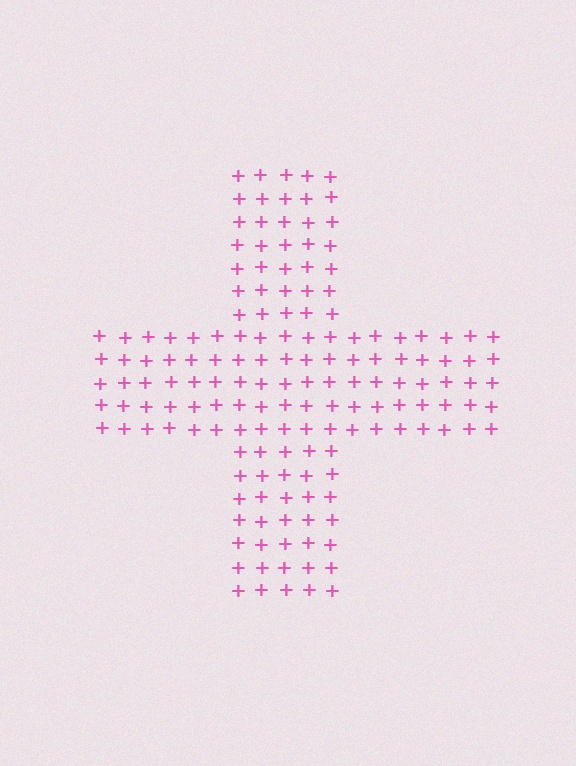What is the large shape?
The large shape is a cross.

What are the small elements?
The small elements are plus signs.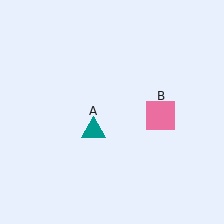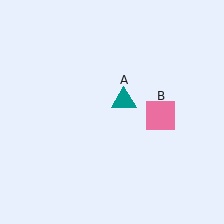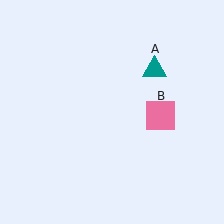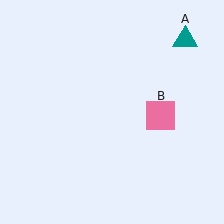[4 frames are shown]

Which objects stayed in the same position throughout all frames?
Pink square (object B) remained stationary.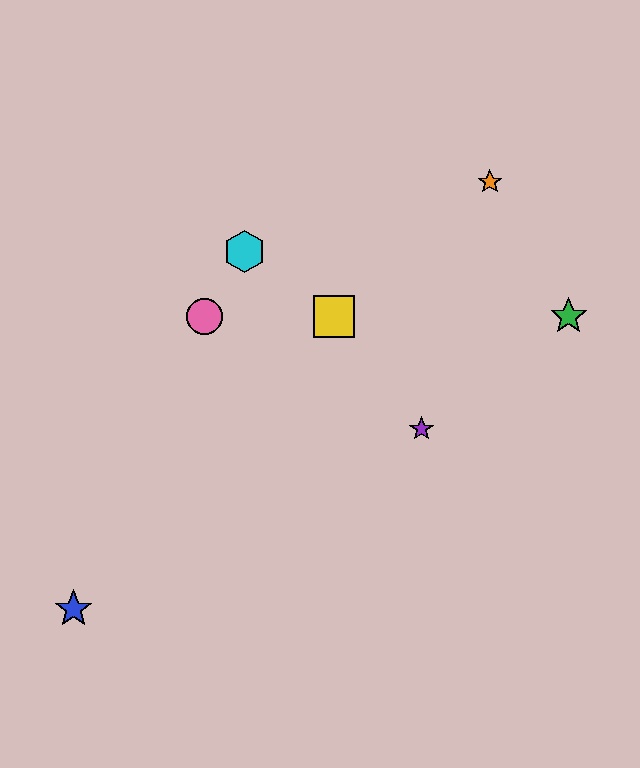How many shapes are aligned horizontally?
4 shapes (the red hexagon, the green star, the yellow square, the pink circle) are aligned horizontally.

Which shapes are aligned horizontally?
The red hexagon, the green star, the yellow square, the pink circle are aligned horizontally.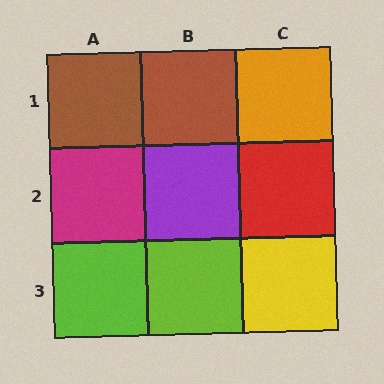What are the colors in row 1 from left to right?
Brown, brown, orange.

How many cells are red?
1 cell is red.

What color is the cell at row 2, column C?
Red.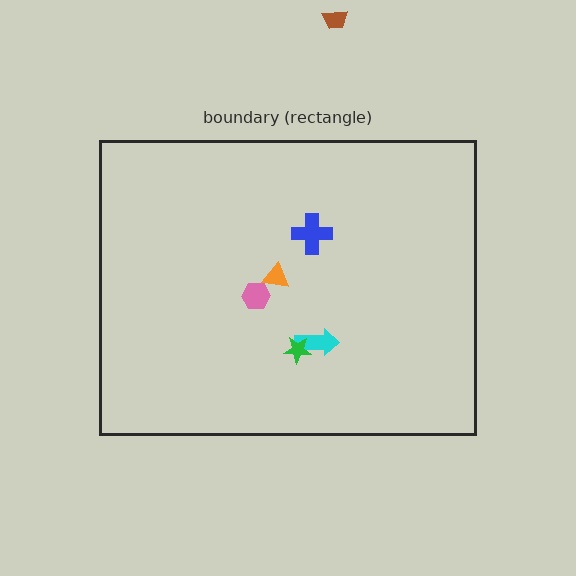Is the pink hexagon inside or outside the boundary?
Inside.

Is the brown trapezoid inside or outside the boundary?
Outside.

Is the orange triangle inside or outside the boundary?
Inside.